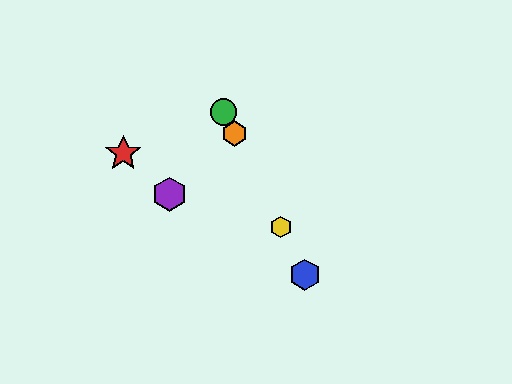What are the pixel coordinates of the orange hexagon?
The orange hexagon is at (234, 133).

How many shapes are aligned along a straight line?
4 shapes (the blue hexagon, the green circle, the yellow hexagon, the orange hexagon) are aligned along a straight line.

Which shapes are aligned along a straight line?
The blue hexagon, the green circle, the yellow hexagon, the orange hexagon are aligned along a straight line.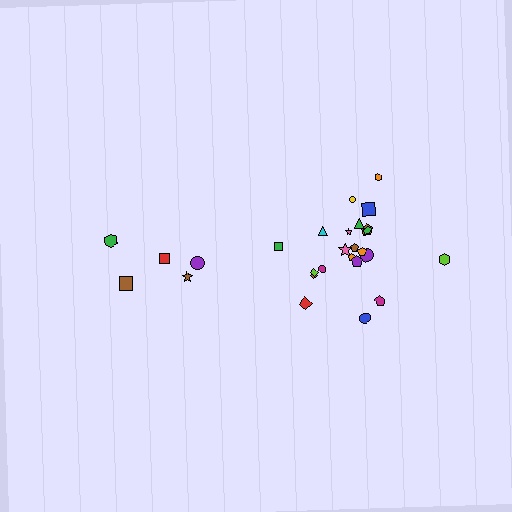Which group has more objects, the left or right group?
The right group.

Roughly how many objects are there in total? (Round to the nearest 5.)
Roughly 25 objects in total.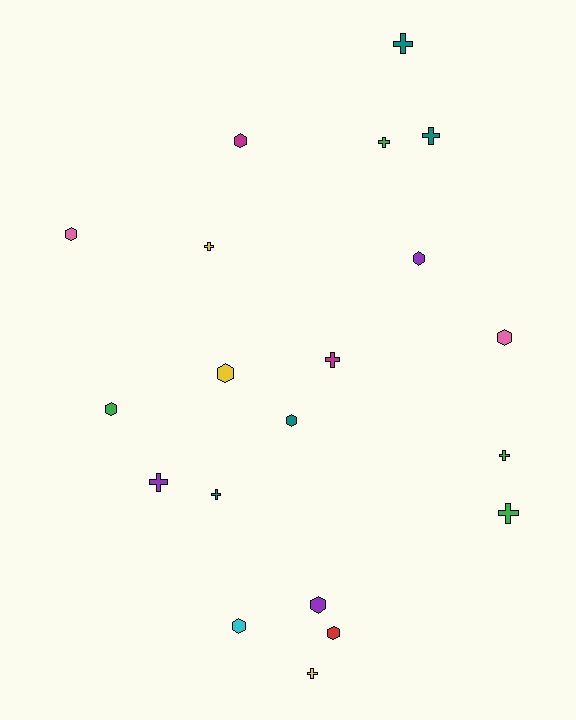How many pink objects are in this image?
There are 2 pink objects.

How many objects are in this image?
There are 20 objects.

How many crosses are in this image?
There are 10 crosses.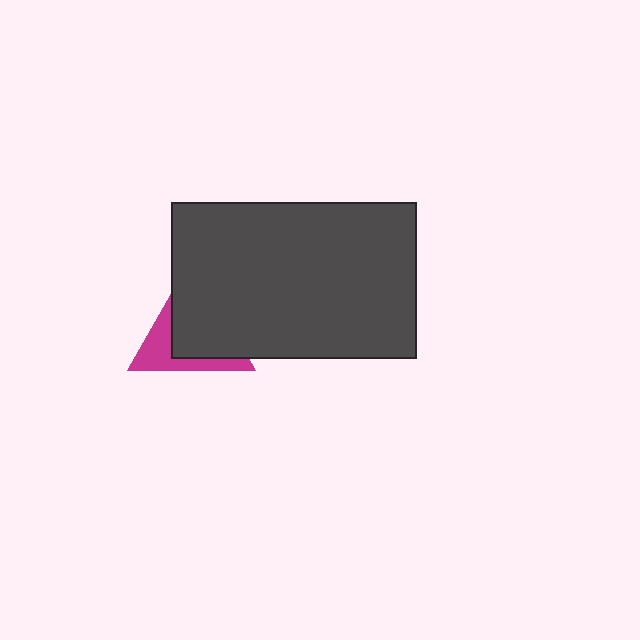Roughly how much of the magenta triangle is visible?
A small part of it is visible (roughly 37%).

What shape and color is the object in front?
The object in front is a dark gray rectangle.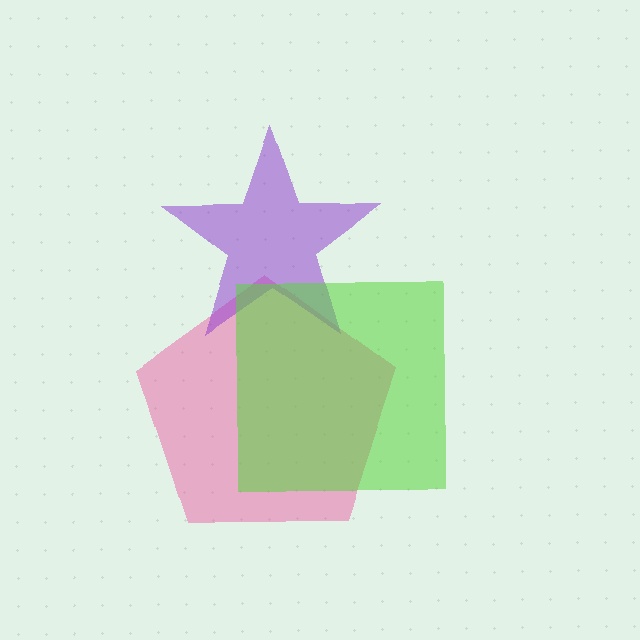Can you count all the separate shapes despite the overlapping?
Yes, there are 3 separate shapes.